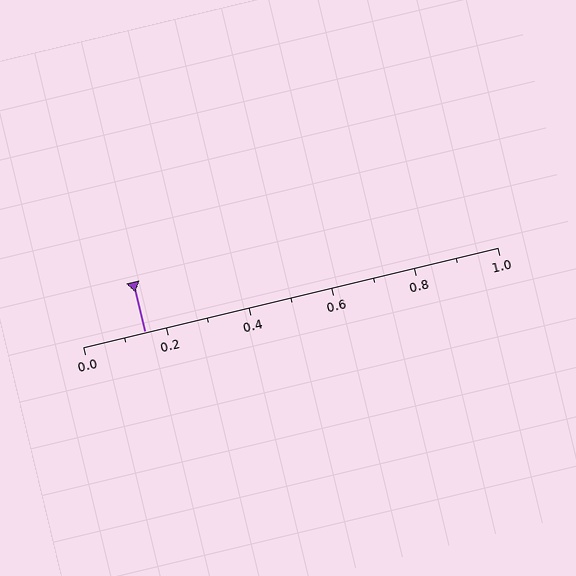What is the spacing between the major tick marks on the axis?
The major ticks are spaced 0.2 apart.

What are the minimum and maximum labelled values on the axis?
The axis runs from 0.0 to 1.0.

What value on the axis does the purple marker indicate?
The marker indicates approximately 0.15.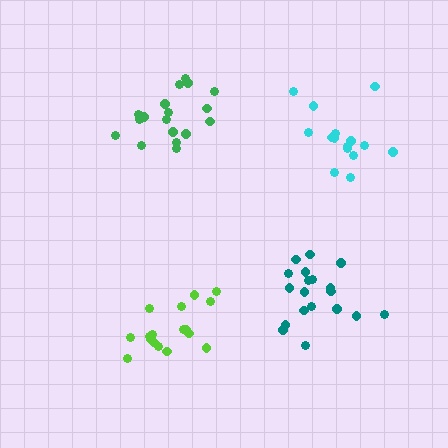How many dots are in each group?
Group 1: 15 dots, Group 2: 18 dots, Group 3: 19 dots, Group 4: 17 dots (69 total).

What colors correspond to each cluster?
The clusters are colored: cyan, green, teal, lime.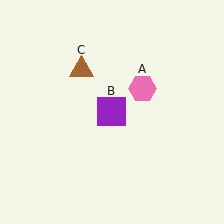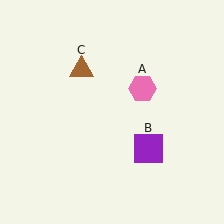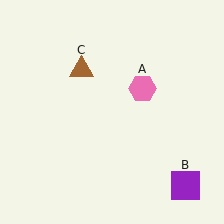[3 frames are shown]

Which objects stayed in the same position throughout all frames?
Pink hexagon (object A) and brown triangle (object C) remained stationary.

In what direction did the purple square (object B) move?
The purple square (object B) moved down and to the right.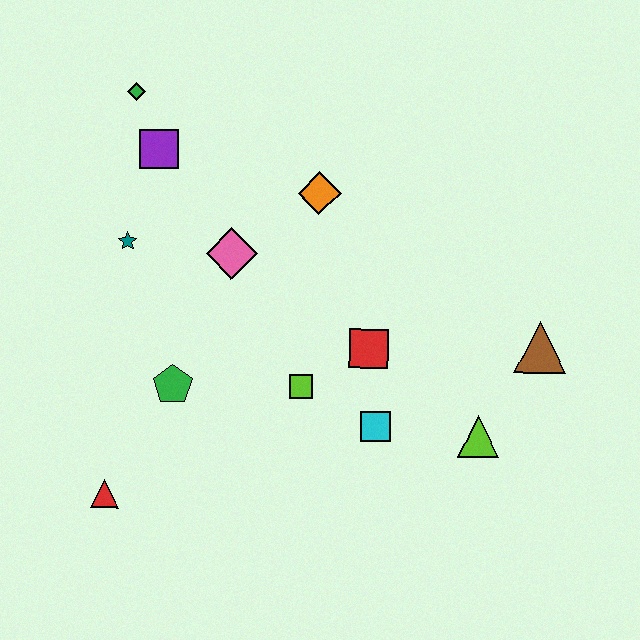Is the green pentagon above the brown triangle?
No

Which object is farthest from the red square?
The green diamond is farthest from the red square.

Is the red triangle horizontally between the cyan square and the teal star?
No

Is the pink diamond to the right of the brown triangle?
No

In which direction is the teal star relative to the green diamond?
The teal star is below the green diamond.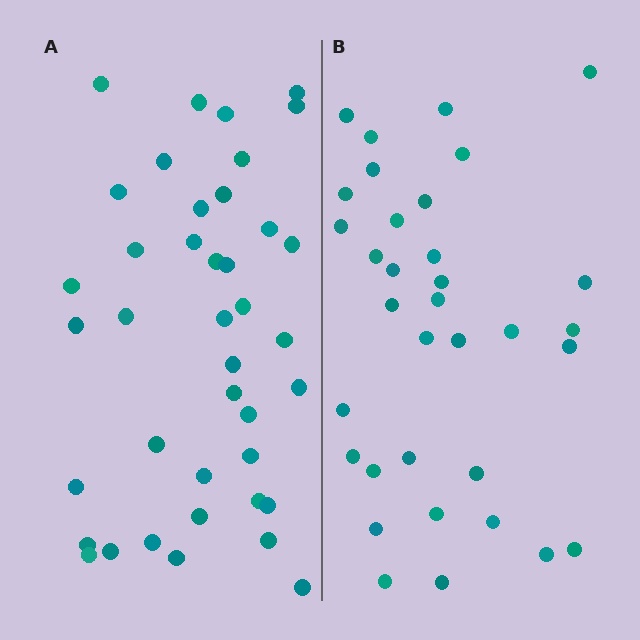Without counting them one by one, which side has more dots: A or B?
Region A (the left region) has more dots.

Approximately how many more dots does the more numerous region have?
Region A has about 6 more dots than region B.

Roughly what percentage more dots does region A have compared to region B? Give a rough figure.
About 20% more.